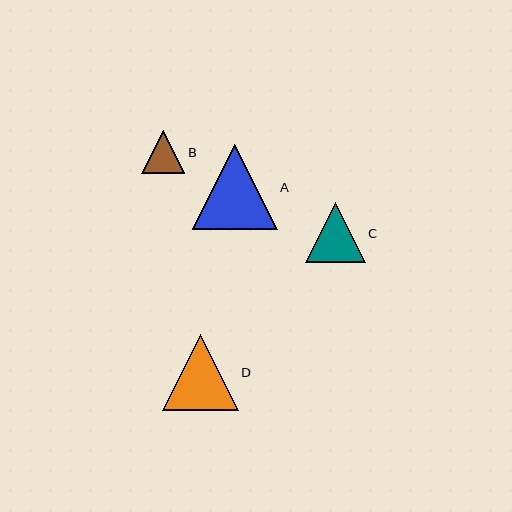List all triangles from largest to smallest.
From largest to smallest: A, D, C, B.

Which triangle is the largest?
Triangle A is the largest with a size of approximately 85 pixels.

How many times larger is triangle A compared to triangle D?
Triangle A is approximately 1.1 times the size of triangle D.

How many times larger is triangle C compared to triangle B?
Triangle C is approximately 1.4 times the size of triangle B.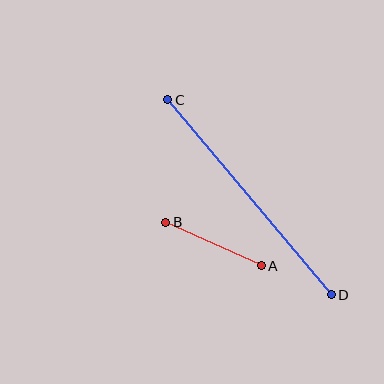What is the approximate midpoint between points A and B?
The midpoint is at approximately (213, 244) pixels.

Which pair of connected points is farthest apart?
Points C and D are farthest apart.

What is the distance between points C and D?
The distance is approximately 255 pixels.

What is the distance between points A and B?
The distance is approximately 105 pixels.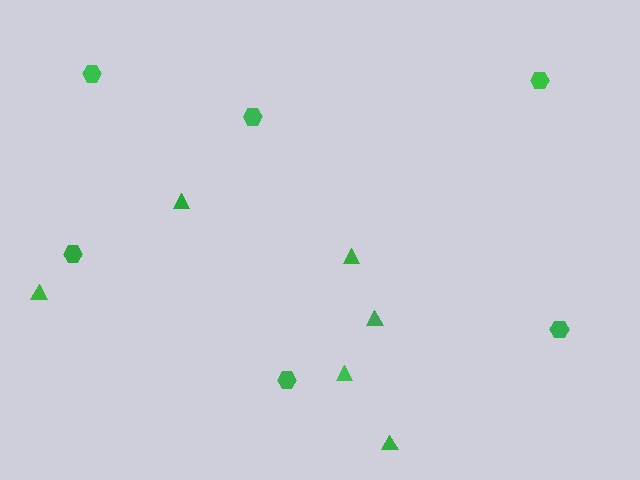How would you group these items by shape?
There are 2 groups: one group of triangles (6) and one group of hexagons (6).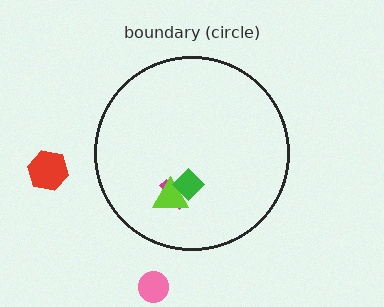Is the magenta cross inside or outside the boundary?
Inside.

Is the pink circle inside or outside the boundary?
Outside.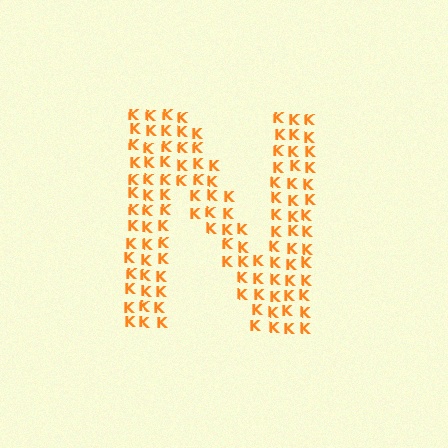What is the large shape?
The large shape is the letter N.